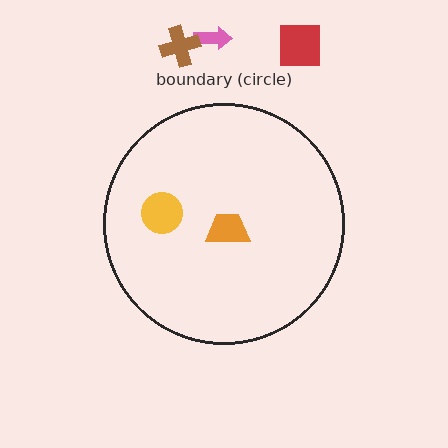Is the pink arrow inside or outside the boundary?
Outside.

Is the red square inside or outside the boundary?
Outside.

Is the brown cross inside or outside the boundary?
Outside.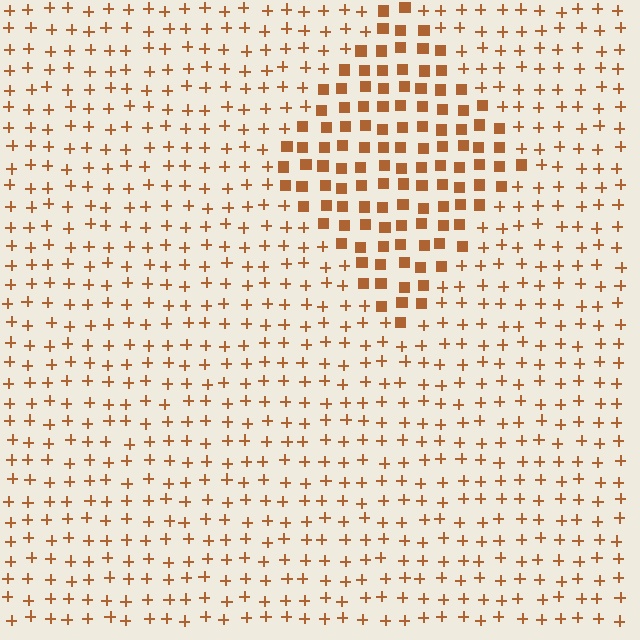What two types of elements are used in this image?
The image uses squares inside the diamond region and plus signs outside it.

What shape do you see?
I see a diamond.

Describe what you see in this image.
The image is filled with small brown elements arranged in a uniform grid. A diamond-shaped region contains squares, while the surrounding area contains plus signs. The boundary is defined purely by the change in element shape.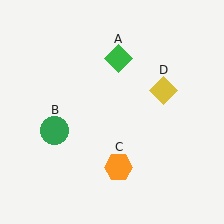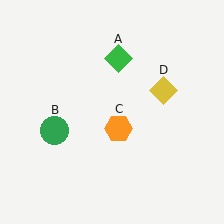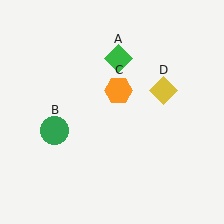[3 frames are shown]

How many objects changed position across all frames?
1 object changed position: orange hexagon (object C).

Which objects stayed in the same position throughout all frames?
Green diamond (object A) and green circle (object B) and yellow diamond (object D) remained stationary.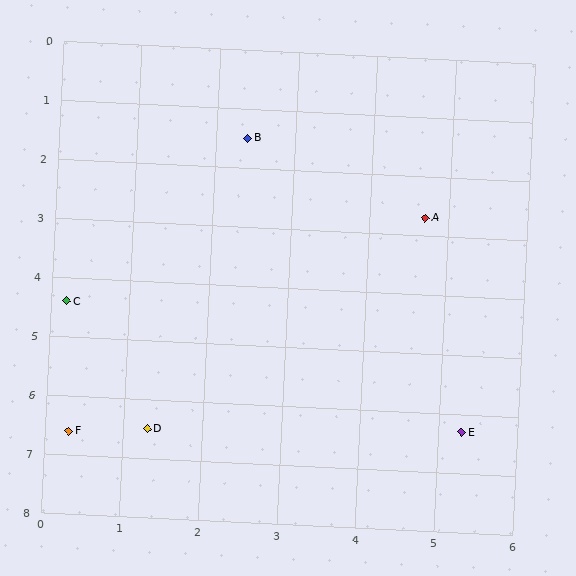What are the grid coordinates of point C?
Point C is at approximately (0.2, 4.4).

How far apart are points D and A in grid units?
Points D and A are about 5.1 grid units apart.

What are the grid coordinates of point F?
Point F is at approximately (0.3, 6.6).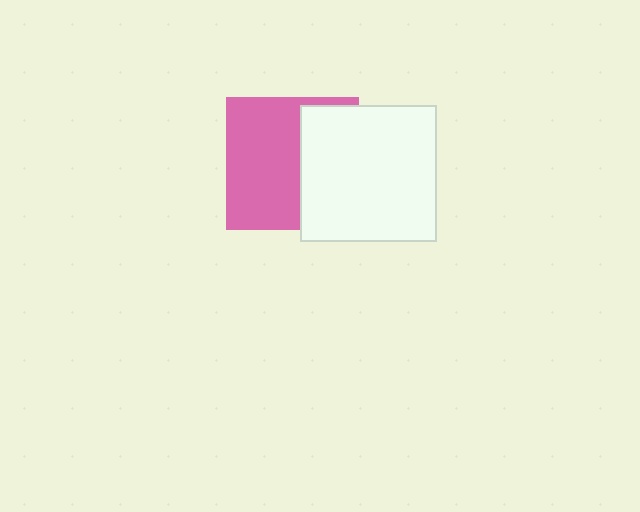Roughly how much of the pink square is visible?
About half of it is visible (roughly 58%).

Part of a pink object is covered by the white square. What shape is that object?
It is a square.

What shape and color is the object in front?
The object in front is a white square.